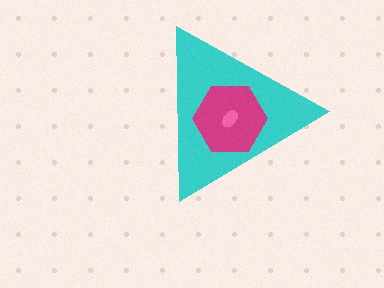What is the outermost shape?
The cyan triangle.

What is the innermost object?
The pink ellipse.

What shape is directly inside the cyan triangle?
The magenta hexagon.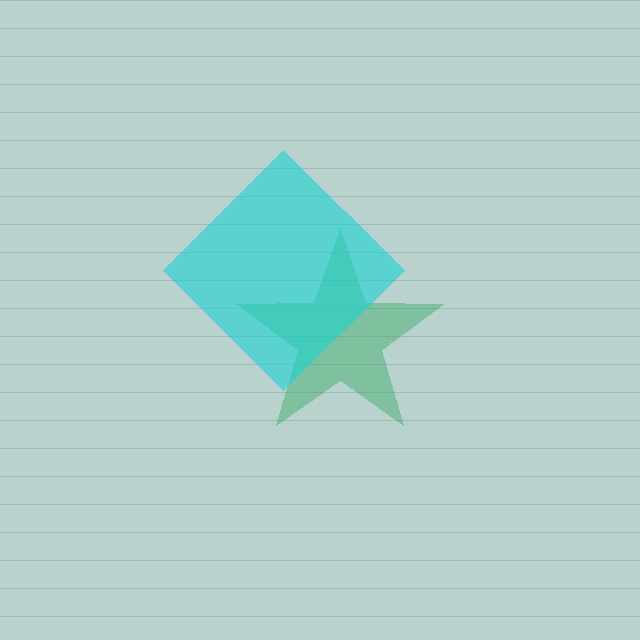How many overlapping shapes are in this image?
There are 2 overlapping shapes in the image.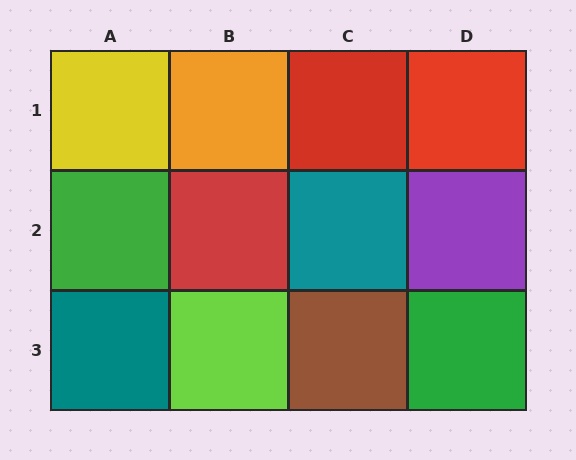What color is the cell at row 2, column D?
Purple.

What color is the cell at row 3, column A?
Teal.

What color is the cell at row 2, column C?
Teal.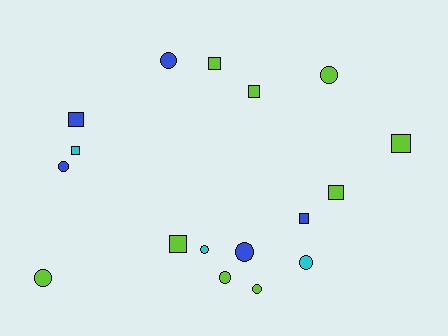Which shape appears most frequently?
Circle, with 9 objects.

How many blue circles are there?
There are 3 blue circles.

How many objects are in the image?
There are 17 objects.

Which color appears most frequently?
Lime, with 9 objects.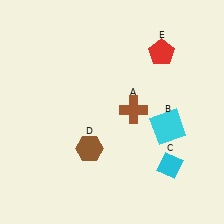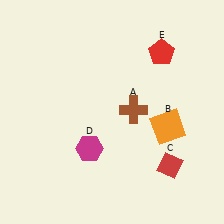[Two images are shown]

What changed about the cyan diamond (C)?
In Image 1, C is cyan. In Image 2, it changed to red.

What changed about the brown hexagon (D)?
In Image 1, D is brown. In Image 2, it changed to magenta.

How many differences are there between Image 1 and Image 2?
There are 3 differences between the two images.